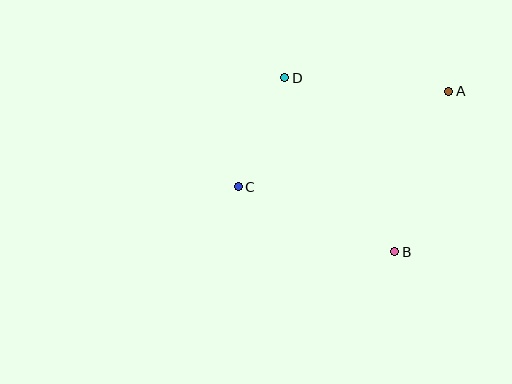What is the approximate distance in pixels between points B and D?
The distance between B and D is approximately 206 pixels.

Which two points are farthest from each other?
Points A and C are farthest from each other.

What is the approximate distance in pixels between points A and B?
The distance between A and B is approximately 169 pixels.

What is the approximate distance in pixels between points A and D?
The distance between A and D is approximately 165 pixels.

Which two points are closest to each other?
Points C and D are closest to each other.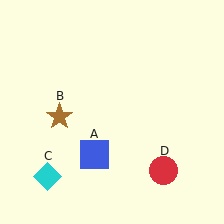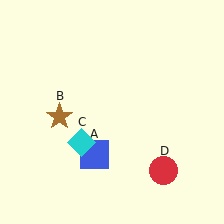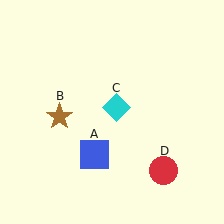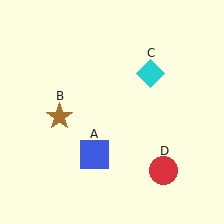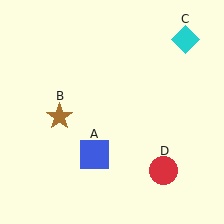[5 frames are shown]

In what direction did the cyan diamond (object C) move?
The cyan diamond (object C) moved up and to the right.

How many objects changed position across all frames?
1 object changed position: cyan diamond (object C).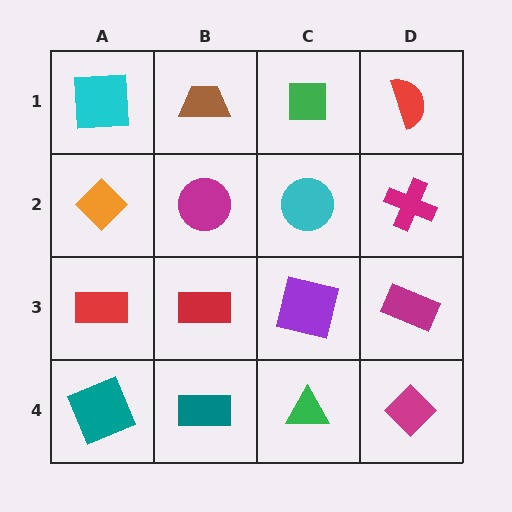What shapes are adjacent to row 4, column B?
A red rectangle (row 3, column B), a teal square (row 4, column A), a green triangle (row 4, column C).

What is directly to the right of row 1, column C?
A red semicircle.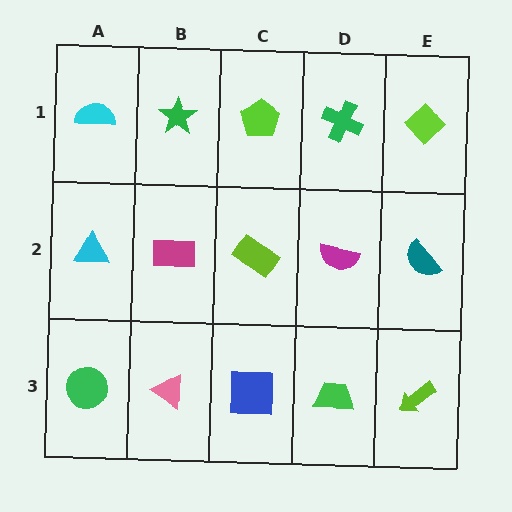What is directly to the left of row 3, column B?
A green circle.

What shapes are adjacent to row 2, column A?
A cyan semicircle (row 1, column A), a green circle (row 3, column A), a magenta rectangle (row 2, column B).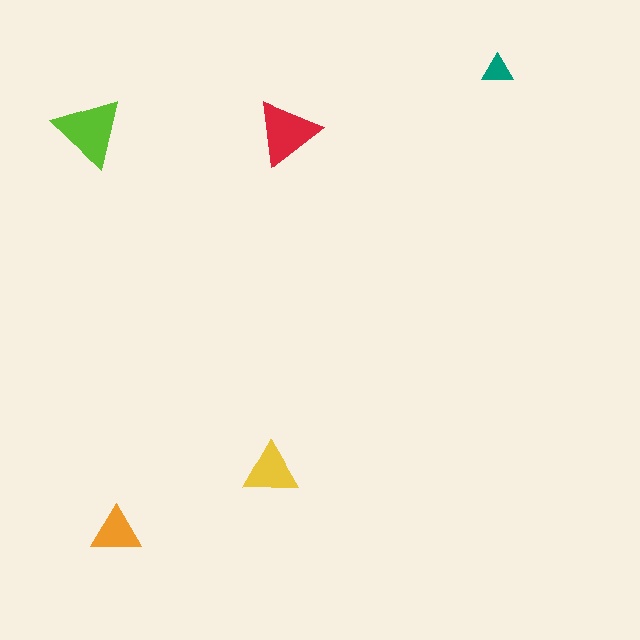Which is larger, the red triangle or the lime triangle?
The lime one.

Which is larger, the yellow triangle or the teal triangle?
The yellow one.